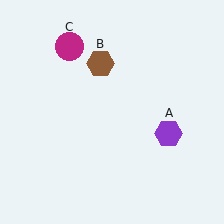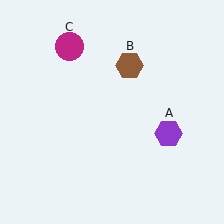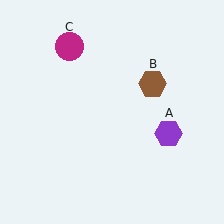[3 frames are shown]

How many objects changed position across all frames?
1 object changed position: brown hexagon (object B).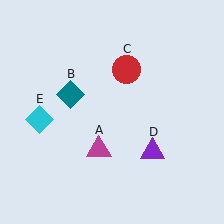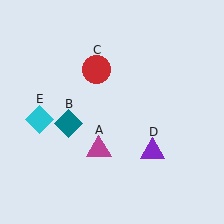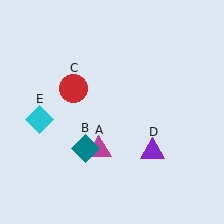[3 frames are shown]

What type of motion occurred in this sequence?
The teal diamond (object B), red circle (object C) rotated counterclockwise around the center of the scene.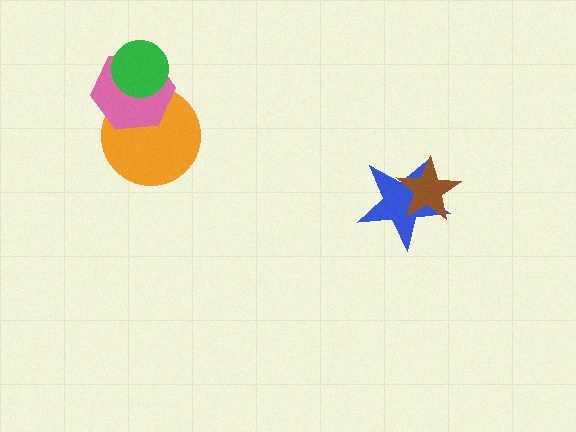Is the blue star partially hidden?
Yes, it is partially covered by another shape.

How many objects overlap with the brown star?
1 object overlaps with the brown star.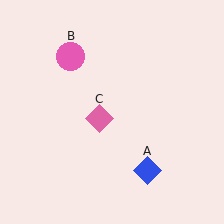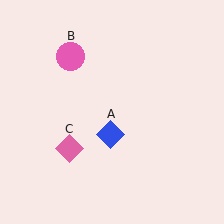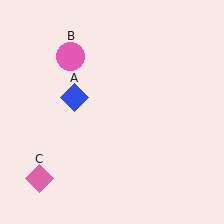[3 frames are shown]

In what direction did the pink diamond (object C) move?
The pink diamond (object C) moved down and to the left.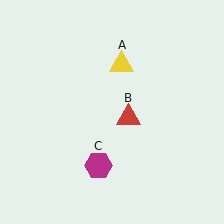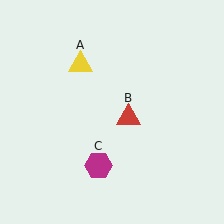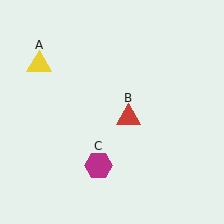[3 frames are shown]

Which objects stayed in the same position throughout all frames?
Red triangle (object B) and magenta hexagon (object C) remained stationary.